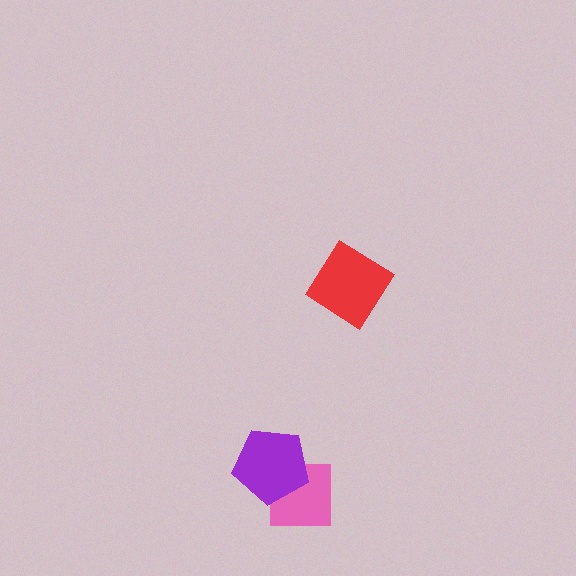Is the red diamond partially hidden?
No, no other shape covers it.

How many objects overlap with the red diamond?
0 objects overlap with the red diamond.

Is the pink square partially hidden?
Yes, it is partially covered by another shape.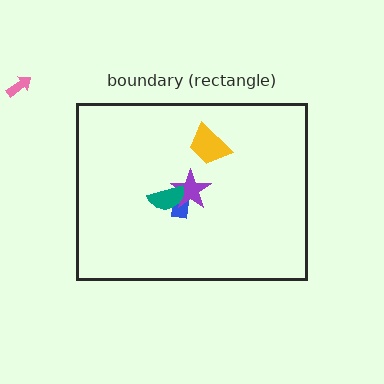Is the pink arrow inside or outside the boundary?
Outside.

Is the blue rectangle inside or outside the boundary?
Inside.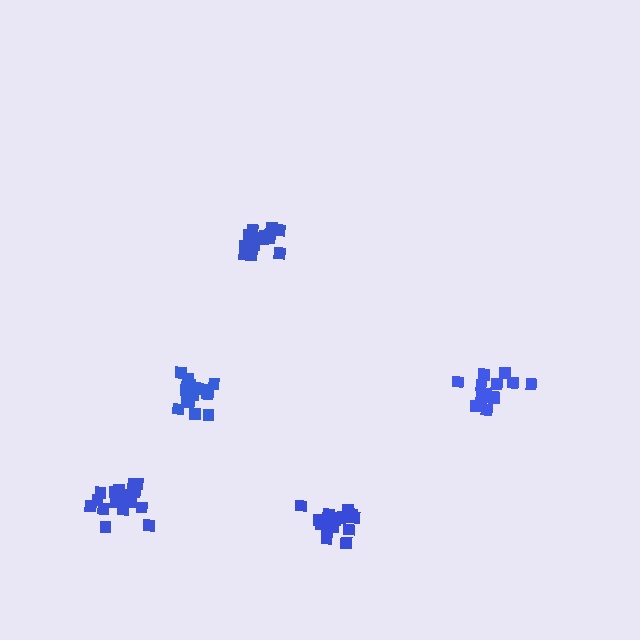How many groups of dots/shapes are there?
There are 5 groups.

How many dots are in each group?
Group 1: 16 dots, Group 2: 16 dots, Group 3: 15 dots, Group 4: 19 dots, Group 5: 15 dots (81 total).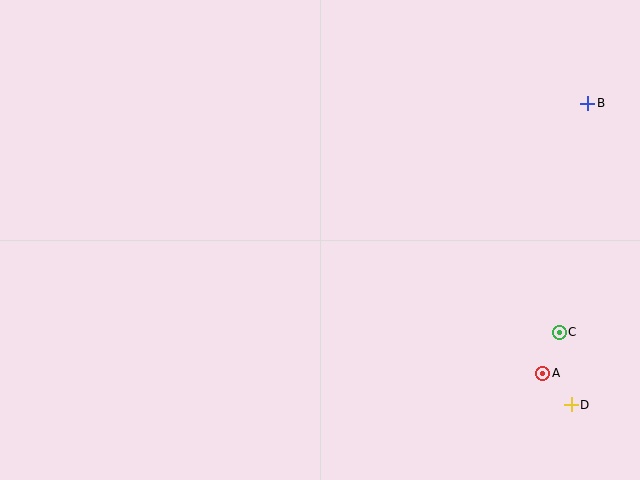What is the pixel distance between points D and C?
The distance between D and C is 74 pixels.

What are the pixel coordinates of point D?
Point D is at (571, 405).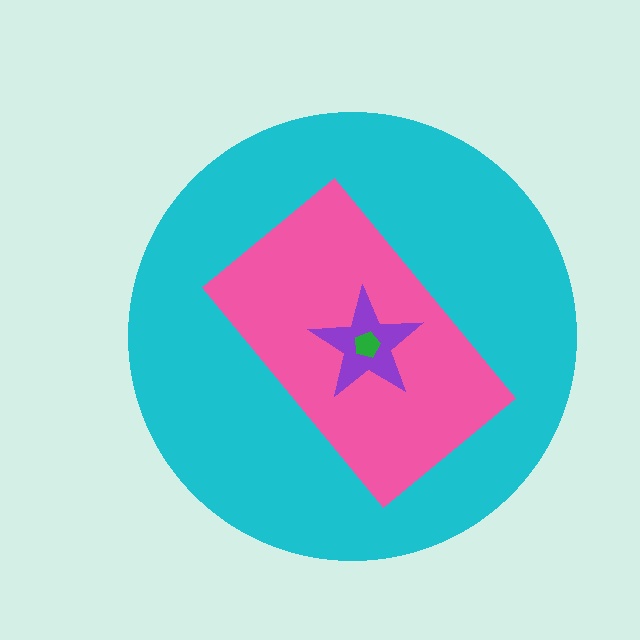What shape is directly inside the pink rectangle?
The purple star.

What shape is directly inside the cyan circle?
The pink rectangle.